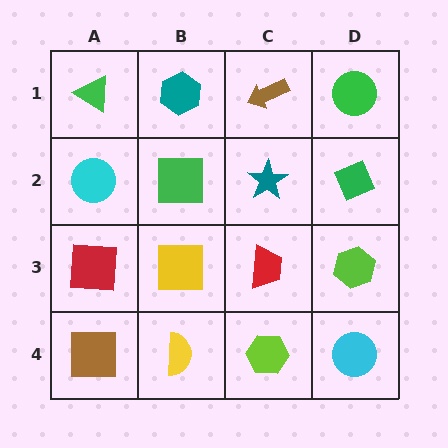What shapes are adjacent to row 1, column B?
A green square (row 2, column B), a green triangle (row 1, column A), a brown arrow (row 1, column C).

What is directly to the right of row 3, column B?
A red trapezoid.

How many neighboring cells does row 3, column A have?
3.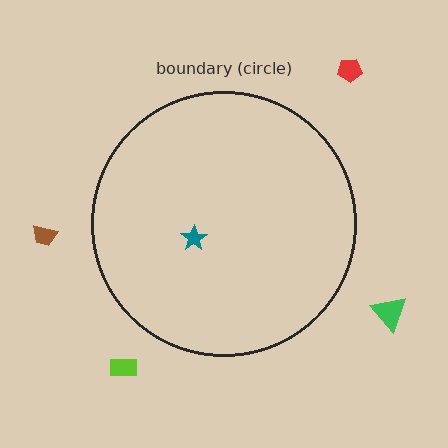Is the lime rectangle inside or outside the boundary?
Outside.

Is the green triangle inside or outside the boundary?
Outside.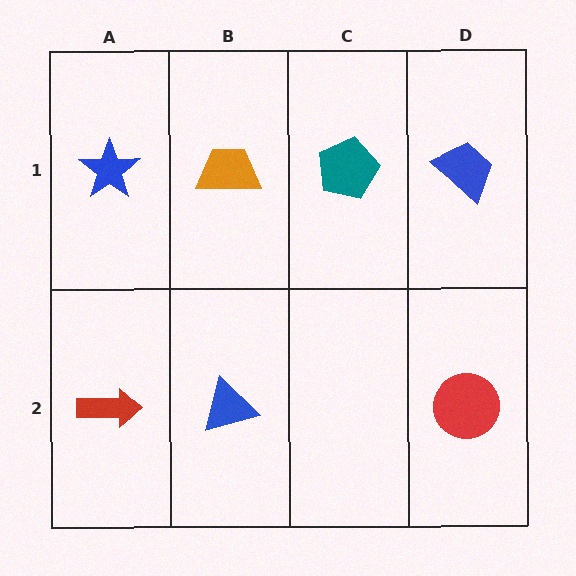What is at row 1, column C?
A teal pentagon.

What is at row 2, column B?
A blue triangle.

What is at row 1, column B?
An orange trapezoid.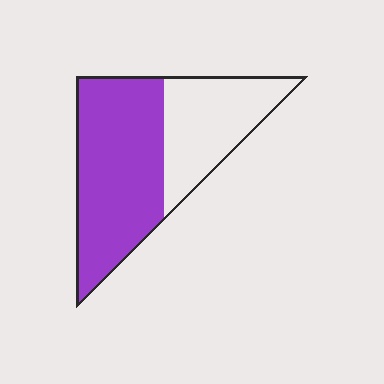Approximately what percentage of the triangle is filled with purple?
Approximately 60%.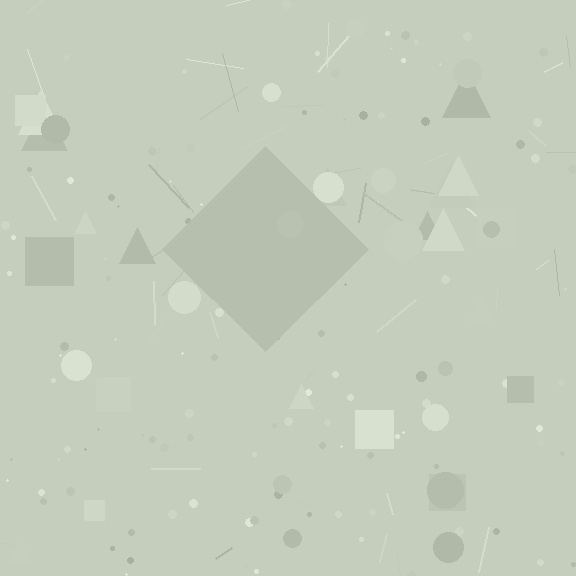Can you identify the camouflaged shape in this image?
The camouflaged shape is a diamond.